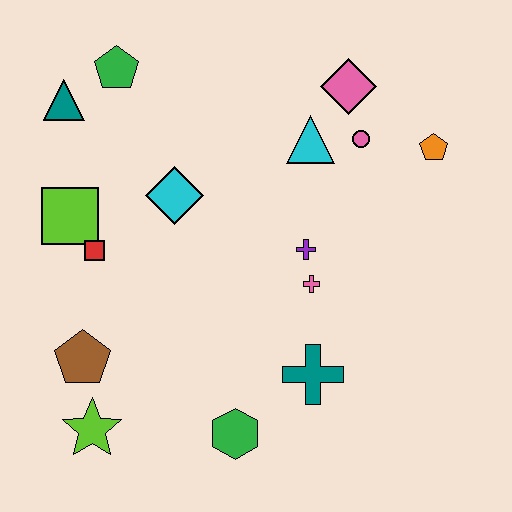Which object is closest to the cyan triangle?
The pink circle is closest to the cyan triangle.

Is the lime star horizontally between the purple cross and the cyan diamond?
No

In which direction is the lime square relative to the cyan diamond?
The lime square is to the left of the cyan diamond.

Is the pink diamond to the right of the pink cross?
Yes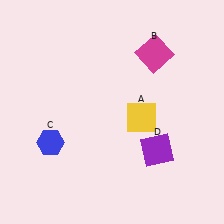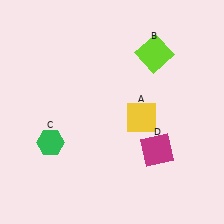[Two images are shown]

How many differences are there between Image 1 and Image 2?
There are 3 differences between the two images.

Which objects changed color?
B changed from magenta to lime. C changed from blue to green. D changed from purple to magenta.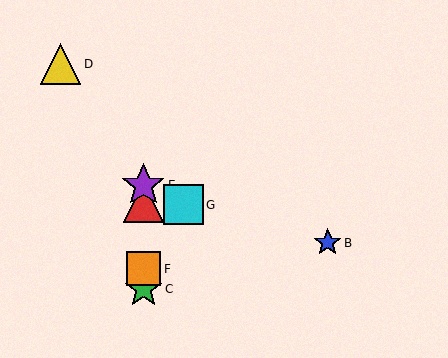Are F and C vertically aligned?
Yes, both are at x≈143.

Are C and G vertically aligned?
No, C is at x≈143 and G is at x≈184.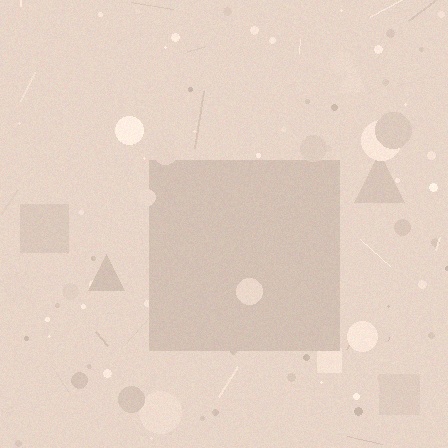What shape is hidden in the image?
A square is hidden in the image.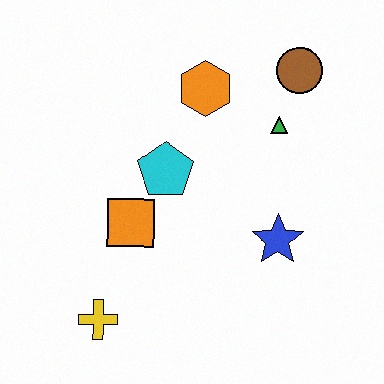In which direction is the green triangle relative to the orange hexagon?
The green triangle is to the right of the orange hexagon.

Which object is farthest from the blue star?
The yellow cross is farthest from the blue star.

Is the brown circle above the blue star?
Yes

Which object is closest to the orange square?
The cyan pentagon is closest to the orange square.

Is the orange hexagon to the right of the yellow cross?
Yes